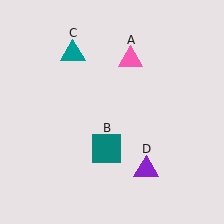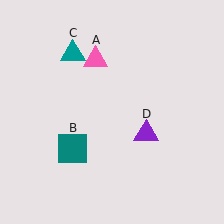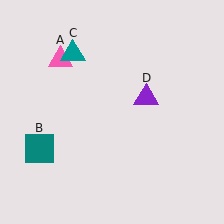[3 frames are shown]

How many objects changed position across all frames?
3 objects changed position: pink triangle (object A), teal square (object B), purple triangle (object D).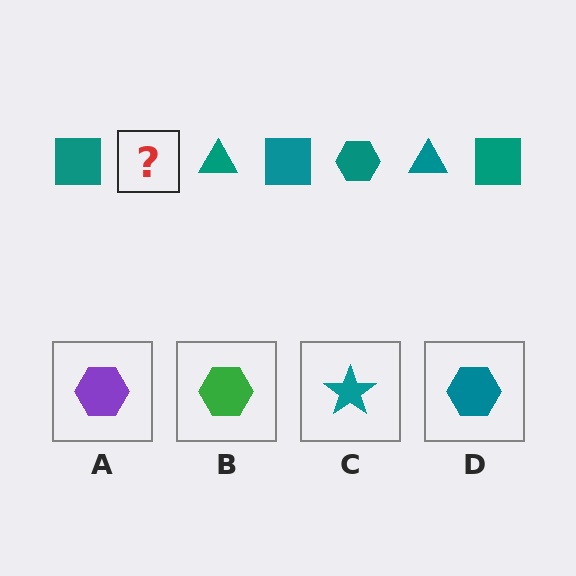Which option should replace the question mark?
Option D.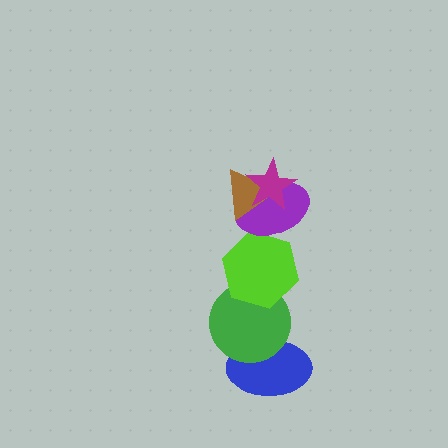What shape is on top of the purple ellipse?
The brown triangle is on top of the purple ellipse.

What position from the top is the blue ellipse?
The blue ellipse is 6th from the top.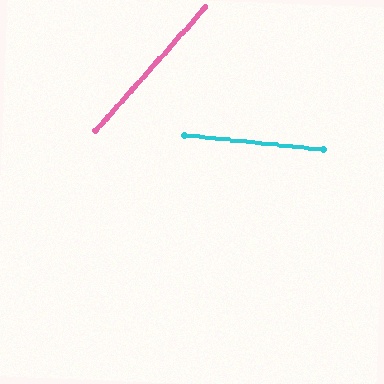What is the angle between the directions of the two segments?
Approximately 54 degrees.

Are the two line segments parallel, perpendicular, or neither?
Neither parallel nor perpendicular — they differ by about 54°.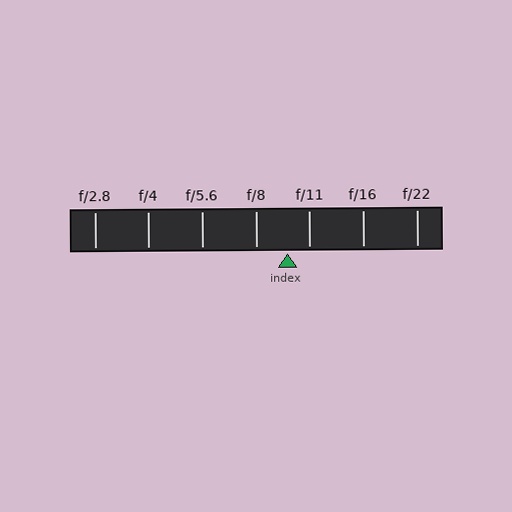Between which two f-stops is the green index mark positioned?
The index mark is between f/8 and f/11.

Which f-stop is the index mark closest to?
The index mark is closest to f/11.